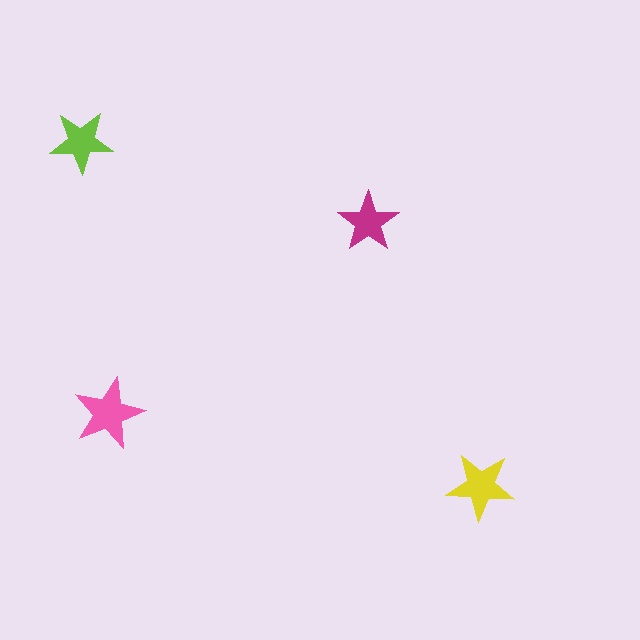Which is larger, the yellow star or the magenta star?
The yellow one.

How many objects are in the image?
There are 4 objects in the image.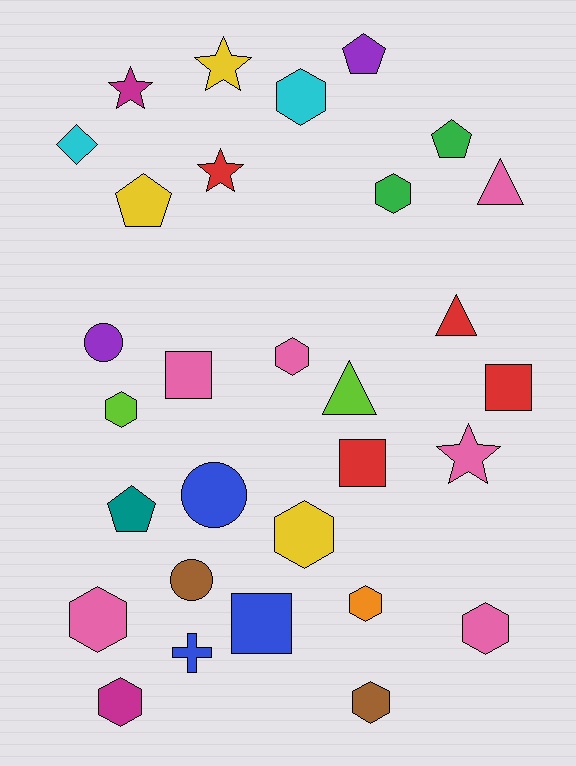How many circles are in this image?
There are 3 circles.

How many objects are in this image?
There are 30 objects.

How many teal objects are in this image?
There is 1 teal object.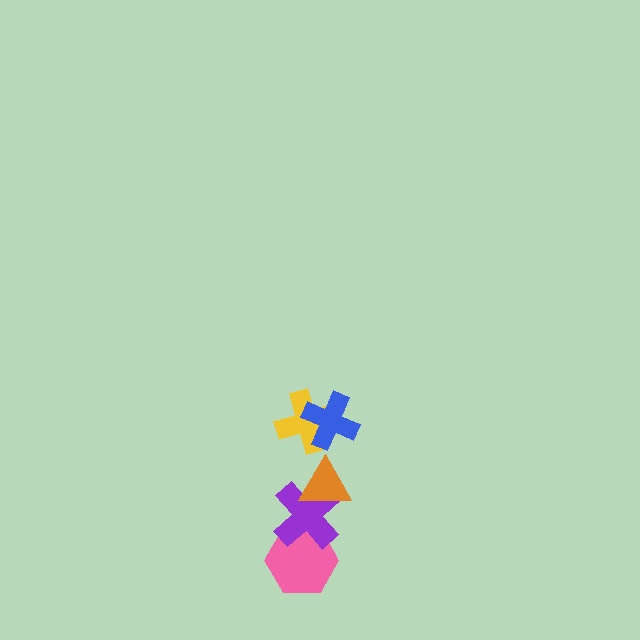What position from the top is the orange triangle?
The orange triangle is 3rd from the top.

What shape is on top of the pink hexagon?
The purple cross is on top of the pink hexagon.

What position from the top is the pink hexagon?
The pink hexagon is 5th from the top.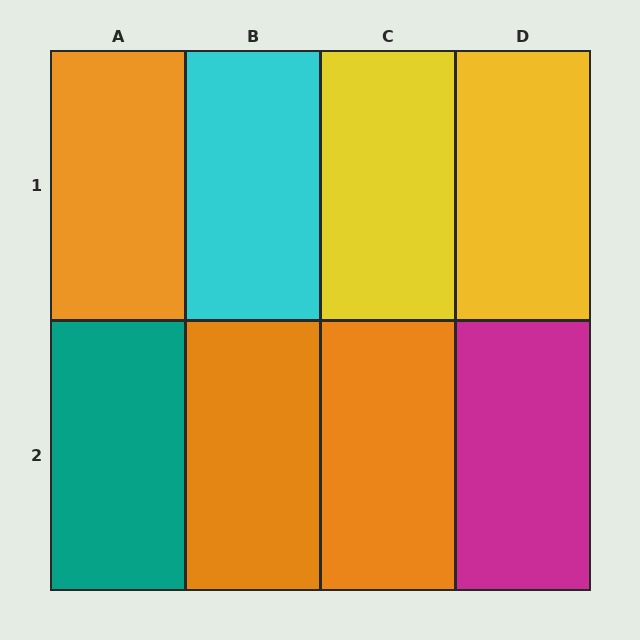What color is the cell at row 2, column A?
Teal.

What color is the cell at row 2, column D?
Magenta.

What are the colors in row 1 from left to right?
Orange, cyan, yellow, yellow.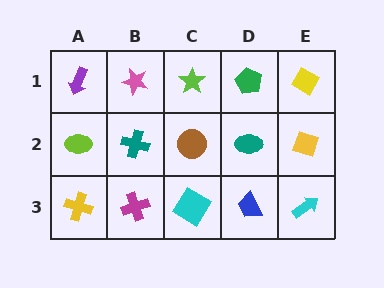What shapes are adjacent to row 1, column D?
A teal ellipse (row 2, column D), a lime star (row 1, column C), a yellow diamond (row 1, column E).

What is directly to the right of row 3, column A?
A magenta cross.